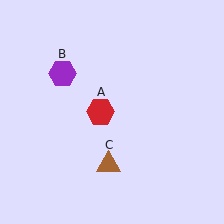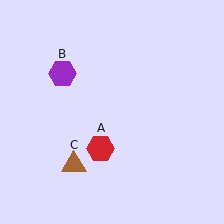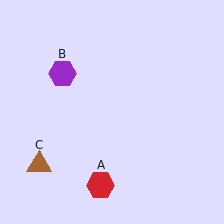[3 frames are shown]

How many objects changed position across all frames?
2 objects changed position: red hexagon (object A), brown triangle (object C).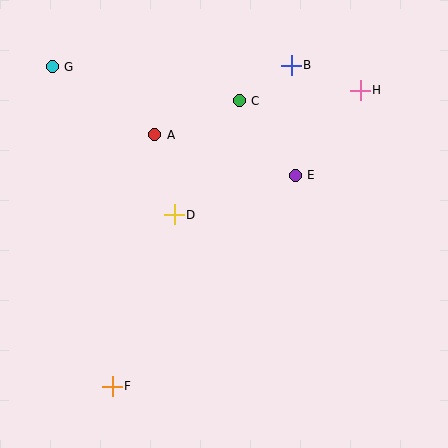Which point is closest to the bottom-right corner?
Point E is closest to the bottom-right corner.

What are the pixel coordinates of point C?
Point C is at (239, 101).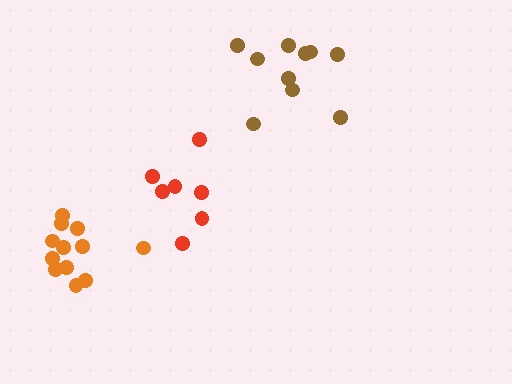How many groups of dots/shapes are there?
There are 3 groups.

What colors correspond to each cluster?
The clusters are colored: red, orange, brown.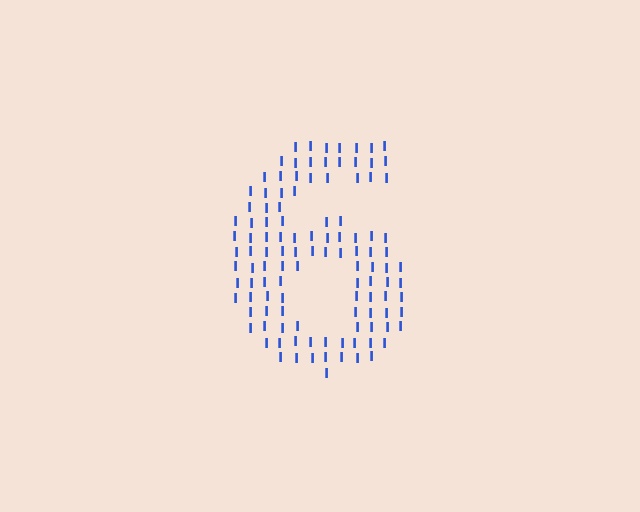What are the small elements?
The small elements are letter I's.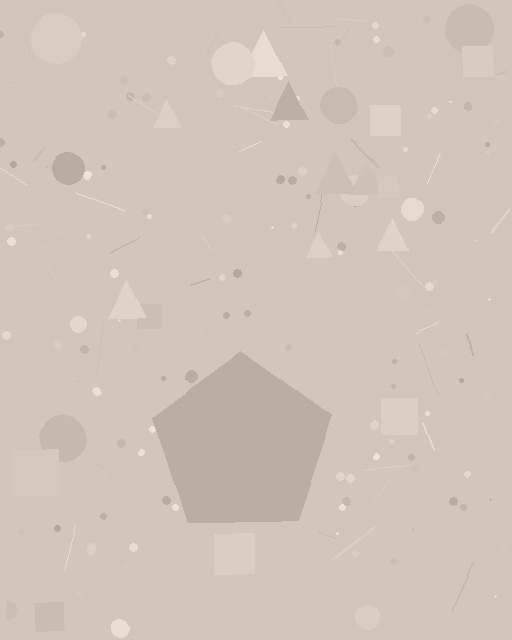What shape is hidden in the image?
A pentagon is hidden in the image.